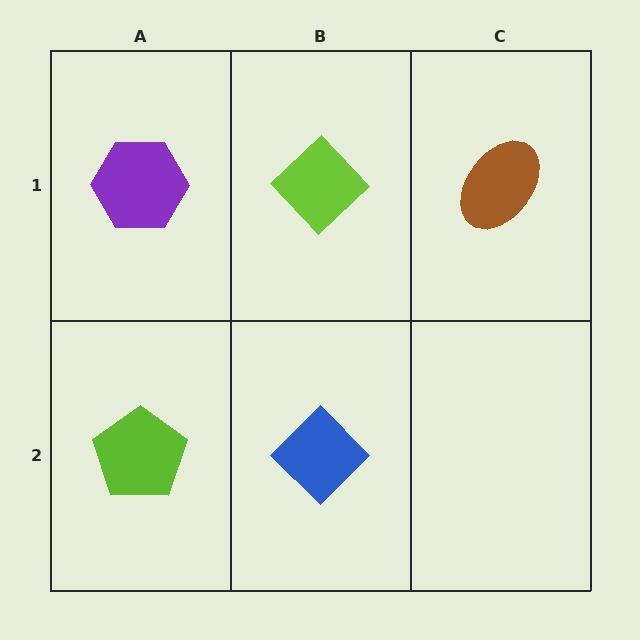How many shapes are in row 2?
2 shapes.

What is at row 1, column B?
A lime diamond.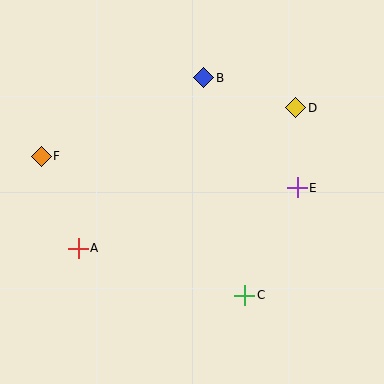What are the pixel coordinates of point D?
Point D is at (296, 108).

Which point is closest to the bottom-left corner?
Point A is closest to the bottom-left corner.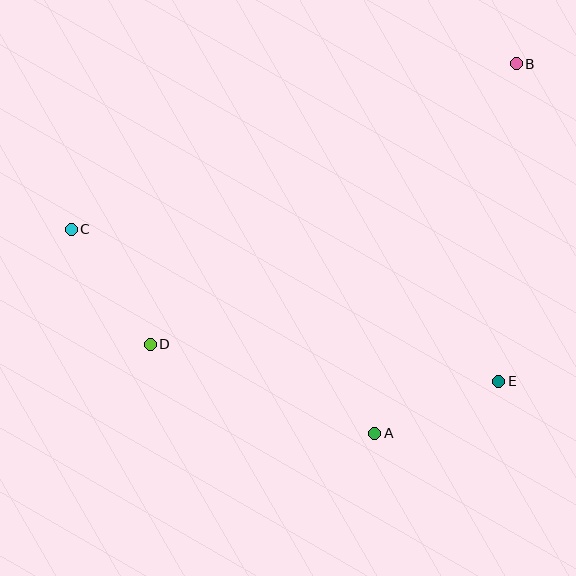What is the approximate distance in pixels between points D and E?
The distance between D and E is approximately 350 pixels.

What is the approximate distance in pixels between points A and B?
The distance between A and B is approximately 396 pixels.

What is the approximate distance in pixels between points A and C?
The distance between A and C is approximately 366 pixels.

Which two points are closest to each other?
Points A and E are closest to each other.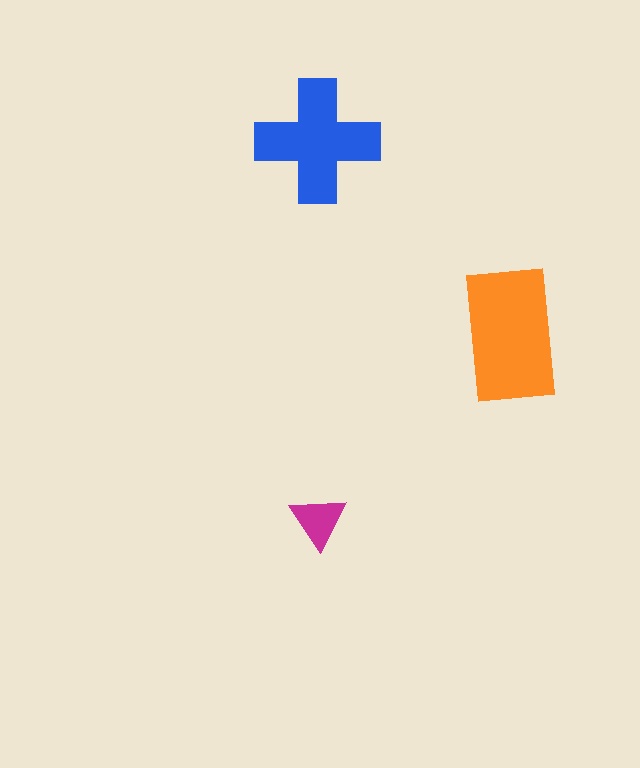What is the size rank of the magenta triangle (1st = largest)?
3rd.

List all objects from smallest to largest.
The magenta triangle, the blue cross, the orange rectangle.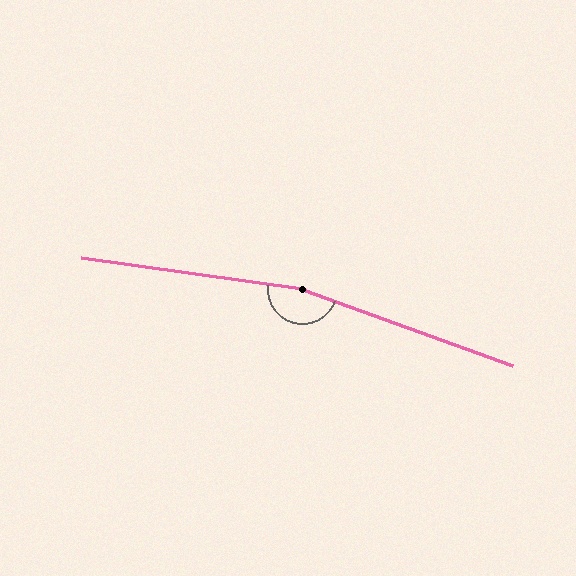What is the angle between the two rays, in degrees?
Approximately 168 degrees.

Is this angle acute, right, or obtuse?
It is obtuse.